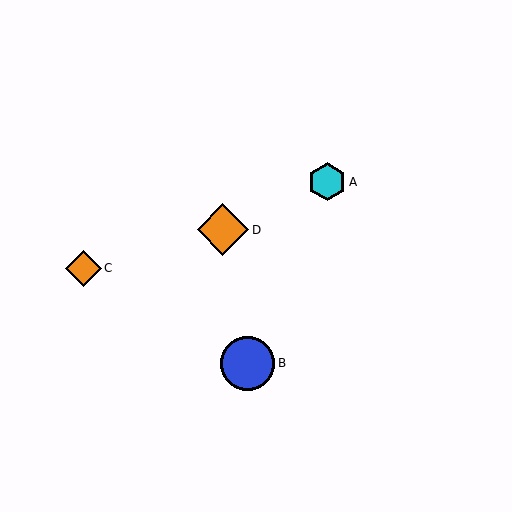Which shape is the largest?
The blue circle (labeled B) is the largest.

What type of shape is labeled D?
Shape D is an orange diamond.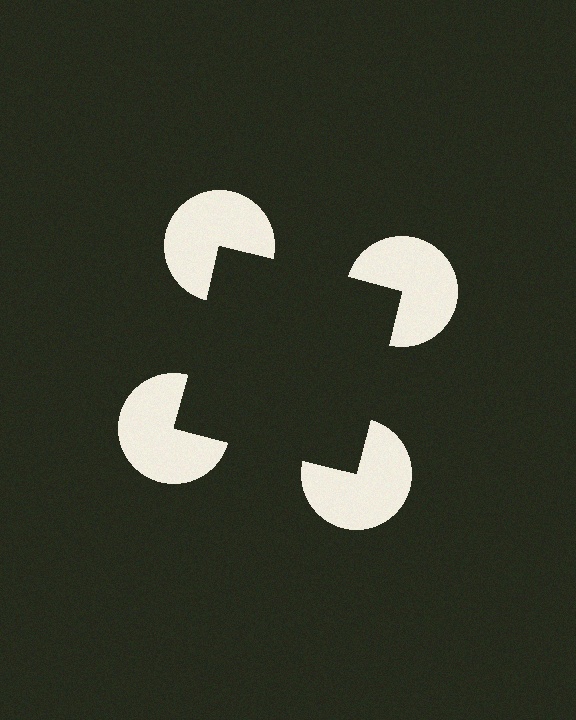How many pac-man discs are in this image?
There are 4 — one at each vertex of the illusory square.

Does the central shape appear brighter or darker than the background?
It typically appears slightly darker than the background, even though no actual brightness change is drawn.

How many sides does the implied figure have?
4 sides.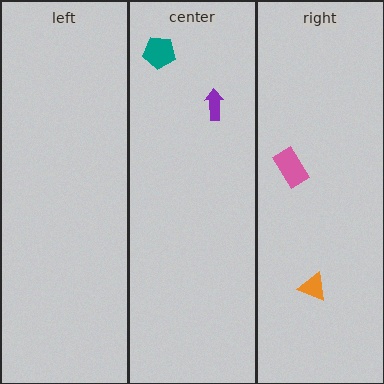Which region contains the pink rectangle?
The right region.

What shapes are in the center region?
The teal pentagon, the purple arrow.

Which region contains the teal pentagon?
The center region.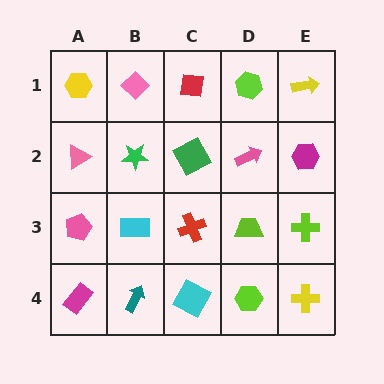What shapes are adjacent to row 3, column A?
A pink triangle (row 2, column A), a magenta rectangle (row 4, column A), a cyan rectangle (row 3, column B).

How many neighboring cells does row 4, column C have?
3.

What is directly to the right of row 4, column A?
A teal arrow.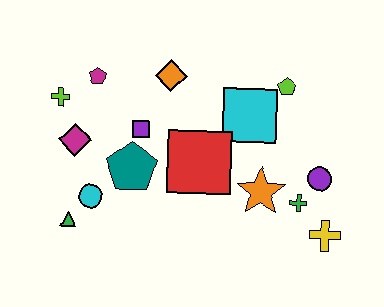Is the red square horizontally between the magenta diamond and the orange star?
Yes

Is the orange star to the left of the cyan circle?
No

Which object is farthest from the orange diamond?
The yellow cross is farthest from the orange diamond.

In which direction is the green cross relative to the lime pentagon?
The green cross is below the lime pentagon.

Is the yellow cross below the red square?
Yes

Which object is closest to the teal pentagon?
The purple square is closest to the teal pentagon.